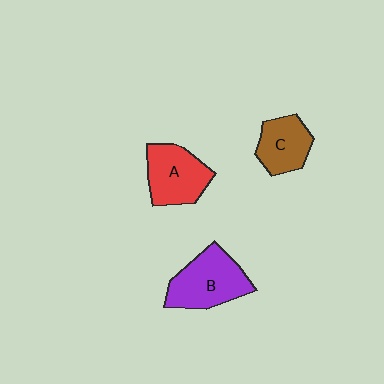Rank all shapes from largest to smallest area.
From largest to smallest: B (purple), A (red), C (brown).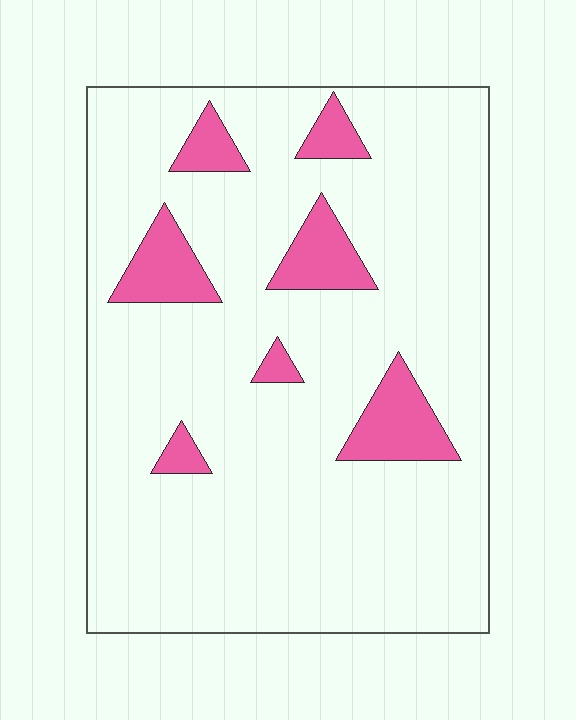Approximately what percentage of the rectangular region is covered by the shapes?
Approximately 10%.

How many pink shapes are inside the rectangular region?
7.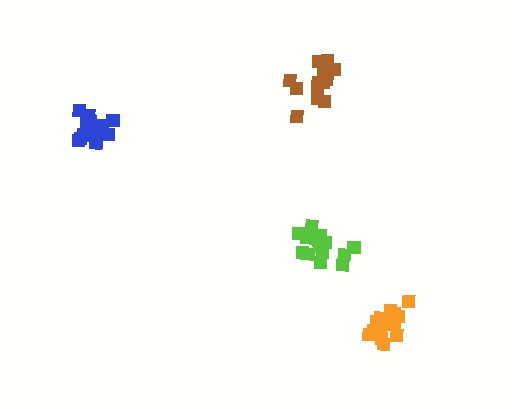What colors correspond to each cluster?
The clusters are colored: brown, orange, blue, lime.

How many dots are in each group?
Group 1: 14 dots, Group 2: 16 dots, Group 3: 17 dots, Group 4: 15 dots (62 total).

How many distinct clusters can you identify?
There are 4 distinct clusters.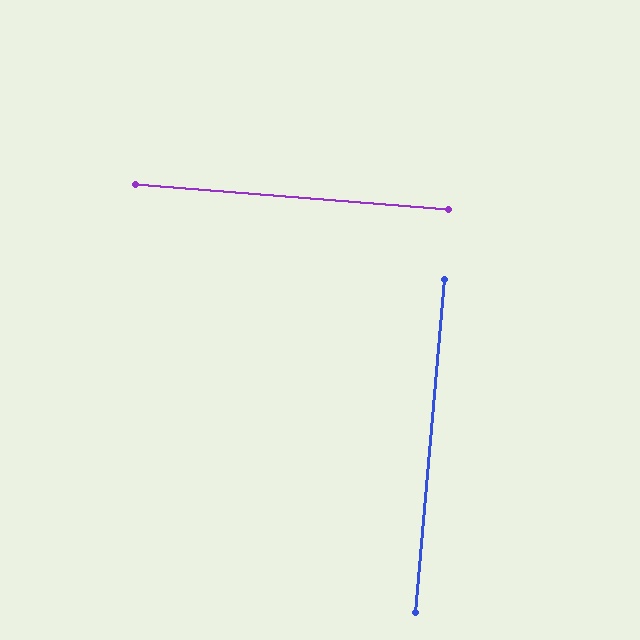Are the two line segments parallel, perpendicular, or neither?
Perpendicular — they meet at approximately 90°.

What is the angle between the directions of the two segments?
Approximately 90 degrees.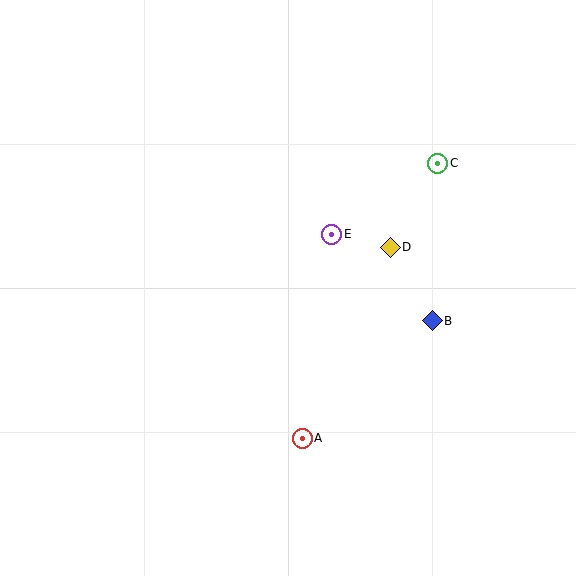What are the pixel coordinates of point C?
Point C is at (438, 163).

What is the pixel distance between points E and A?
The distance between E and A is 206 pixels.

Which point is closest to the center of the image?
Point E at (332, 234) is closest to the center.